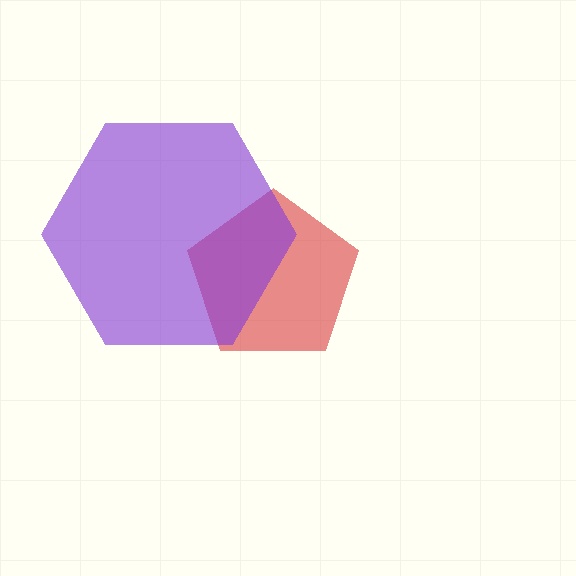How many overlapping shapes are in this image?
There are 2 overlapping shapes in the image.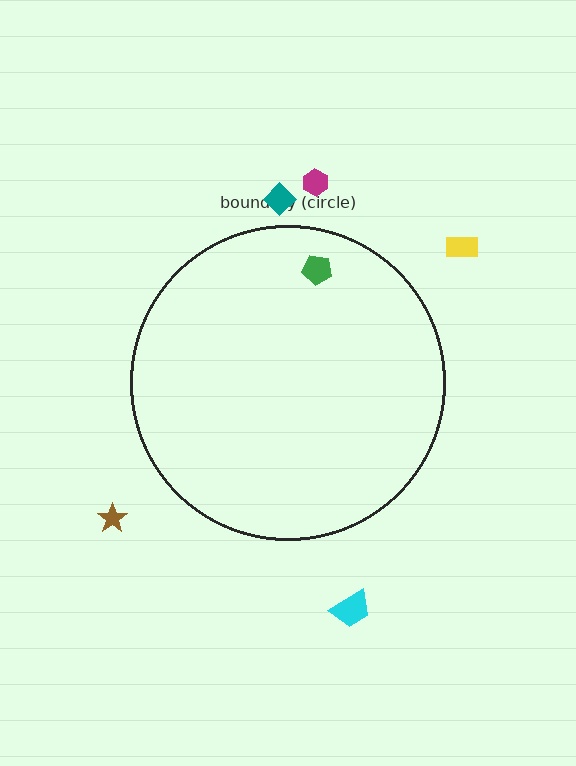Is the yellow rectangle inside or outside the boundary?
Outside.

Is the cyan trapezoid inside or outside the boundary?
Outside.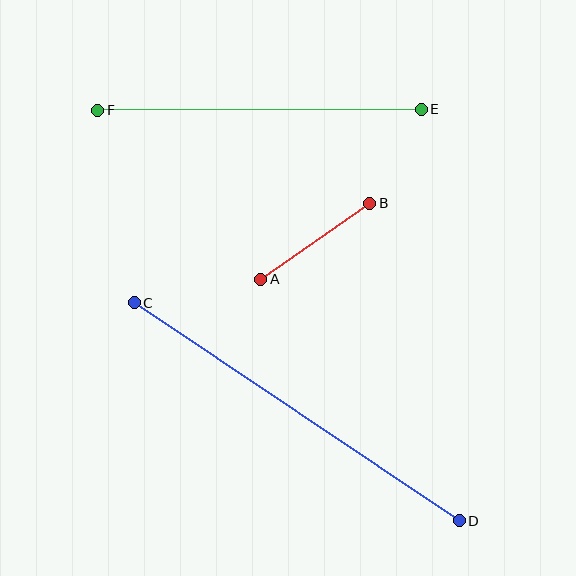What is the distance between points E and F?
The distance is approximately 324 pixels.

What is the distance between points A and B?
The distance is approximately 133 pixels.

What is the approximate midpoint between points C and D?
The midpoint is at approximately (297, 412) pixels.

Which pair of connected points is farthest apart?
Points C and D are farthest apart.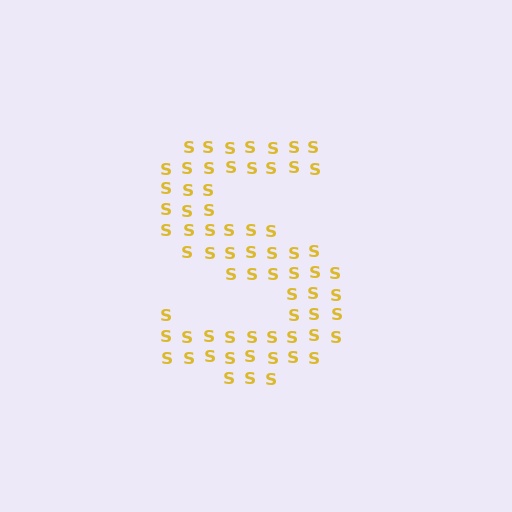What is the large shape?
The large shape is the letter S.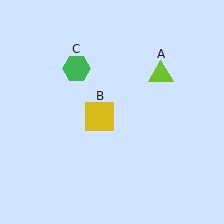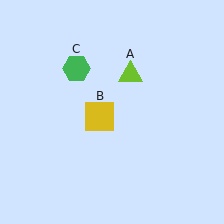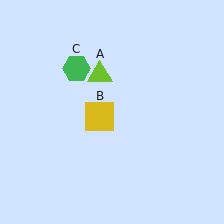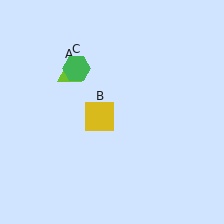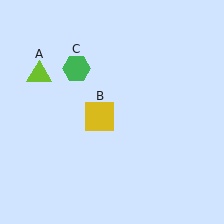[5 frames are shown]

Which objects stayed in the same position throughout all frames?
Yellow square (object B) and green hexagon (object C) remained stationary.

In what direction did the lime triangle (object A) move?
The lime triangle (object A) moved left.